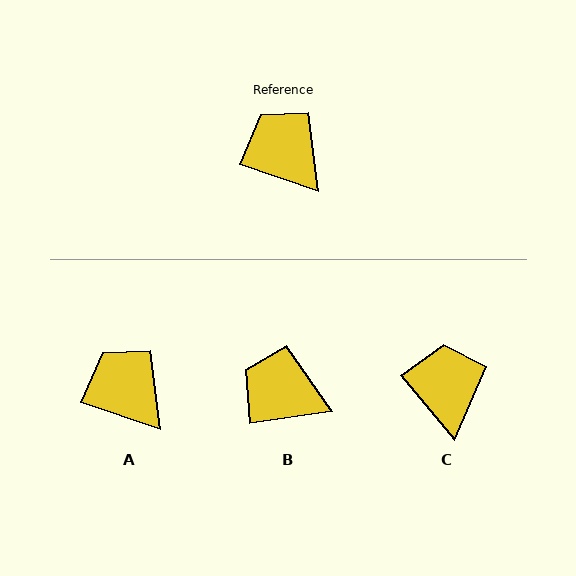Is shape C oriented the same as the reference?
No, it is off by about 31 degrees.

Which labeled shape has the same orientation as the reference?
A.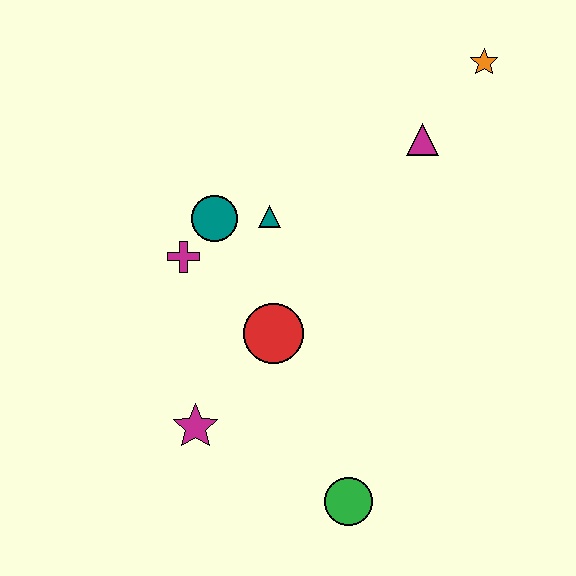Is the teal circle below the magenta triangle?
Yes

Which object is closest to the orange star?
The magenta triangle is closest to the orange star.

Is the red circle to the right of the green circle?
No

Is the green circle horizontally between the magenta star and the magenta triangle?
Yes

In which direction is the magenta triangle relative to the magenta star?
The magenta triangle is above the magenta star.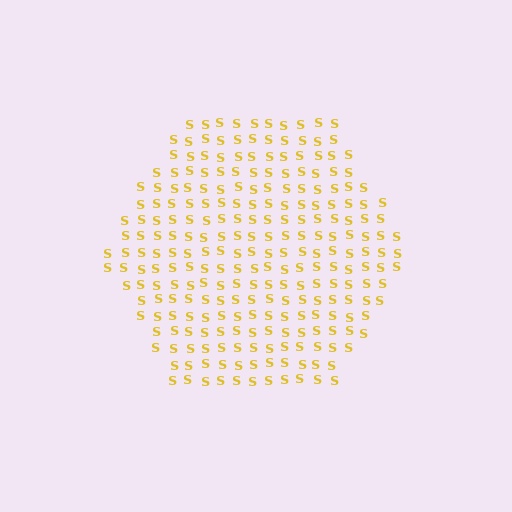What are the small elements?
The small elements are letter S's.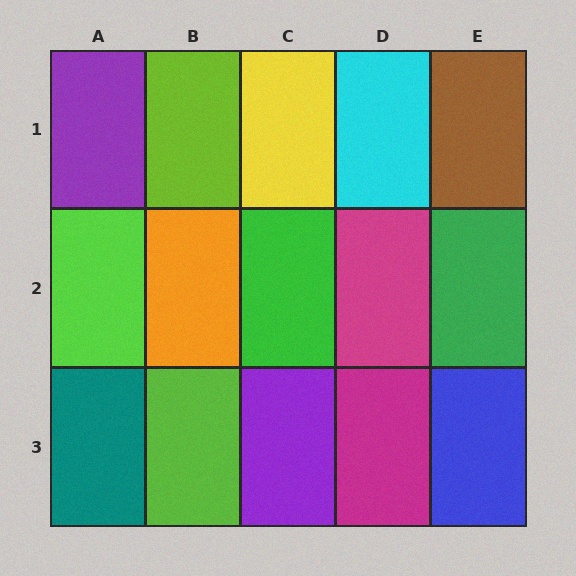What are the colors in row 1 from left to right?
Purple, lime, yellow, cyan, brown.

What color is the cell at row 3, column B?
Lime.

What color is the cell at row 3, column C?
Purple.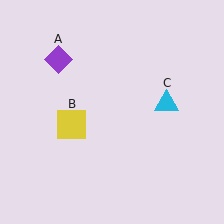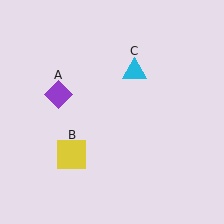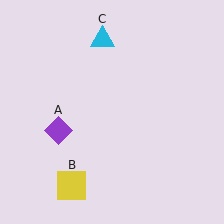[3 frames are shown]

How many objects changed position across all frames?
3 objects changed position: purple diamond (object A), yellow square (object B), cyan triangle (object C).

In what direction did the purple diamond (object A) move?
The purple diamond (object A) moved down.